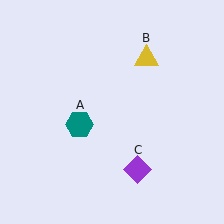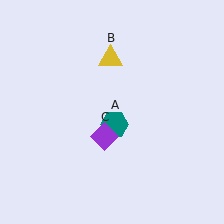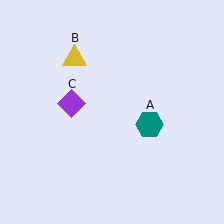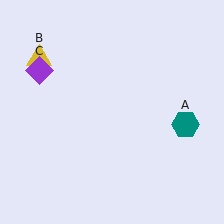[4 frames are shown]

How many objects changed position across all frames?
3 objects changed position: teal hexagon (object A), yellow triangle (object B), purple diamond (object C).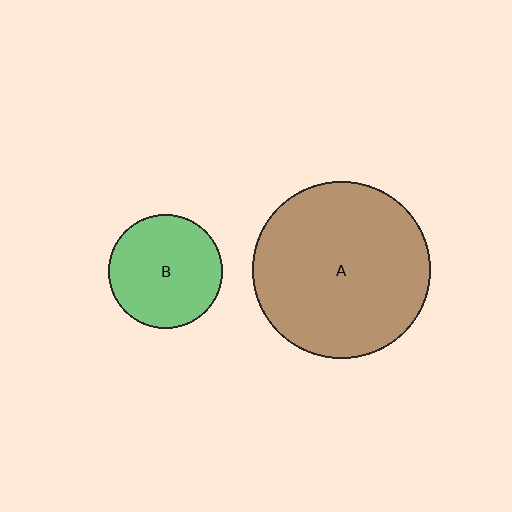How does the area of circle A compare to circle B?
Approximately 2.4 times.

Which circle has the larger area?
Circle A (brown).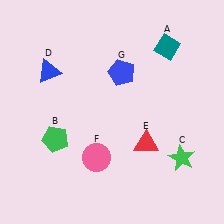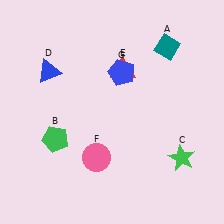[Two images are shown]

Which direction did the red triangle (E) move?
The red triangle (E) moved up.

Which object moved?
The red triangle (E) moved up.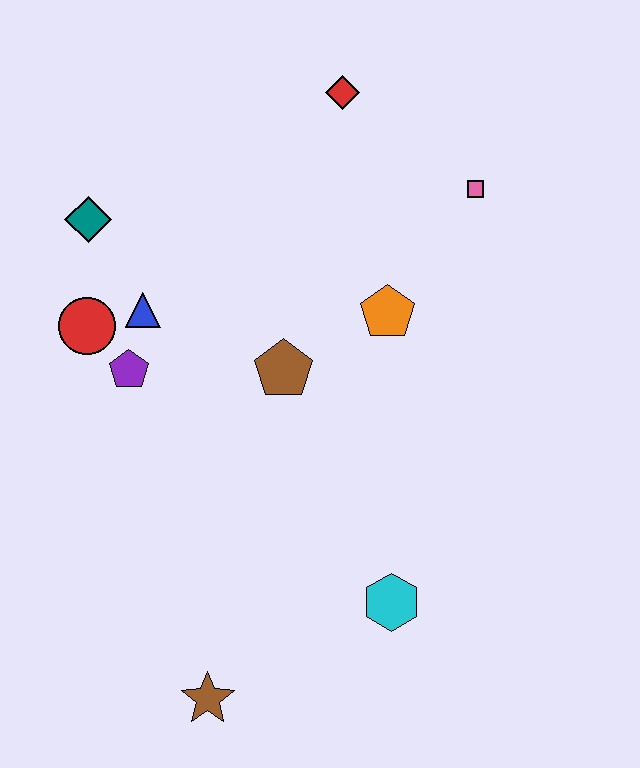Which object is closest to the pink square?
The orange pentagon is closest to the pink square.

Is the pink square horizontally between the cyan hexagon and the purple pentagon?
No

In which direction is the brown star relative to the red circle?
The brown star is below the red circle.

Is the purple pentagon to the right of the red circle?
Yes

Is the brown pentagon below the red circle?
Yes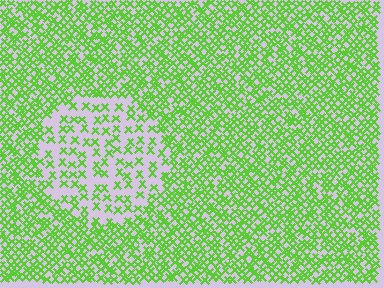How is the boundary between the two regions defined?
The boundary is defined by a change in element density (approximately 2.3x ratio). All elements are the same color, size, and shape.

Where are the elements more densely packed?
The elements are more densely packed outside the circle boundary.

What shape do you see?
I see a circle.